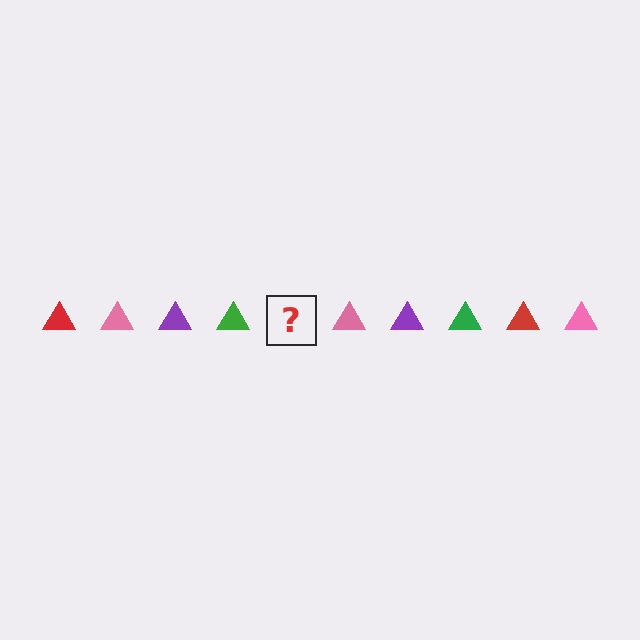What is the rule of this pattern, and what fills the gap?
The rule is that the pattern cycles through red, pink, purple, green triangles. The gap should be filled with a red triangle.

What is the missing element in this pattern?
The missing element is a red triangle.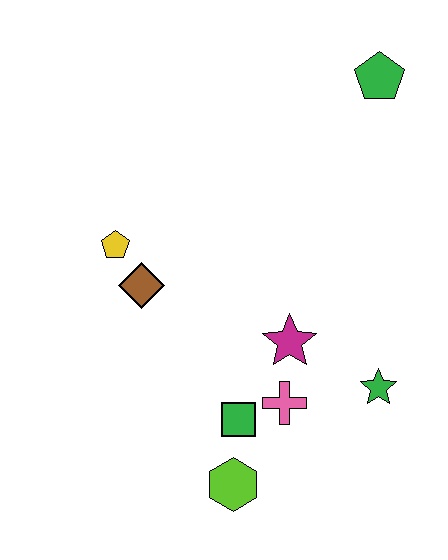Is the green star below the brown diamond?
Yes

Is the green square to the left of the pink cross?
Yes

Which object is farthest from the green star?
The green pentagon is farthest from the green star.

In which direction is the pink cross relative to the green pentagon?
The pink cross is below the green pentagon.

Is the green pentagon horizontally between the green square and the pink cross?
No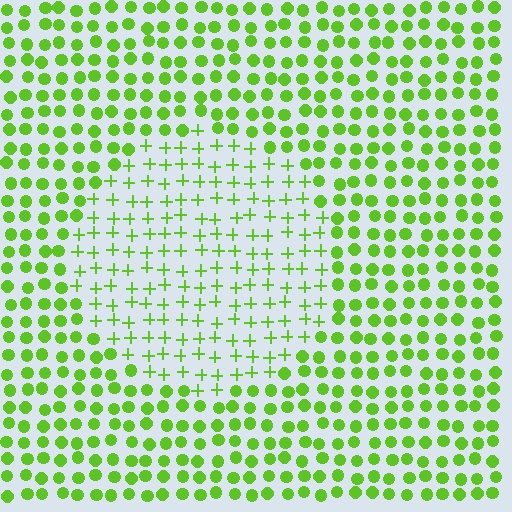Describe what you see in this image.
The image is filled with small lime elements arranged in a uniform grid. A circle-shaped region contains plus signs, while the surrounding area contains circles. The boundary is defined purely by the change in element shape.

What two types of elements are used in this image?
The image uses plus signs inside the circle region and circles outside it.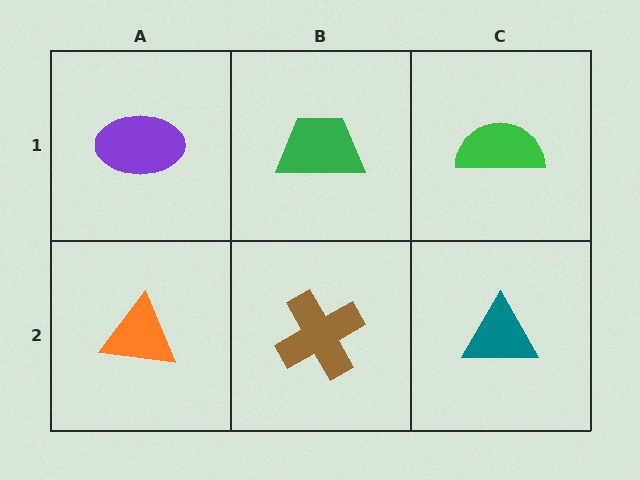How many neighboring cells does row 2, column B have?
3.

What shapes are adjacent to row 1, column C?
A teal triangle (row 2, column C), a green trapezoid (row 1, column B).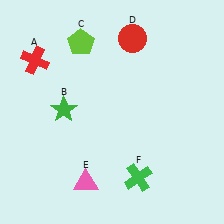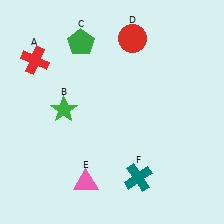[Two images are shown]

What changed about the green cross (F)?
In Image 1, F is green. In Image 2, it changed to teal.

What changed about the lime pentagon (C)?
In Image 1, C is lime. In Image 2, it changed to green.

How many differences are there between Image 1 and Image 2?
There are 2 differences between the two images.